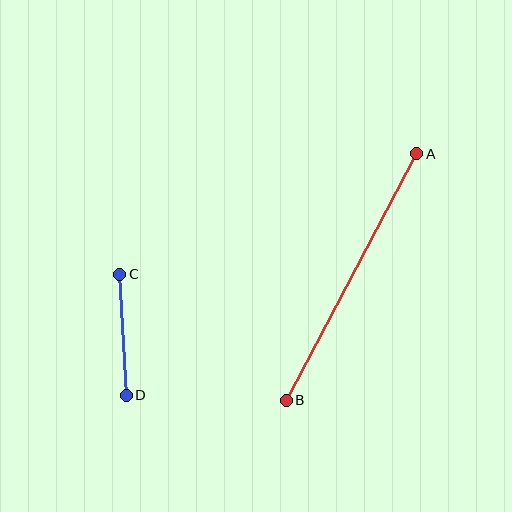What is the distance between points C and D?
The distance is approximately 121 pixels.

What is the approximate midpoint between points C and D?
The midpoint is at approximately (123, 335) pixels.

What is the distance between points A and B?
The distance is approximately 279 pixels.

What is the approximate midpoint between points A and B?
The midpoint is at approximately (352, 277) pixels.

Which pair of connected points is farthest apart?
Points A and B are farthest apart.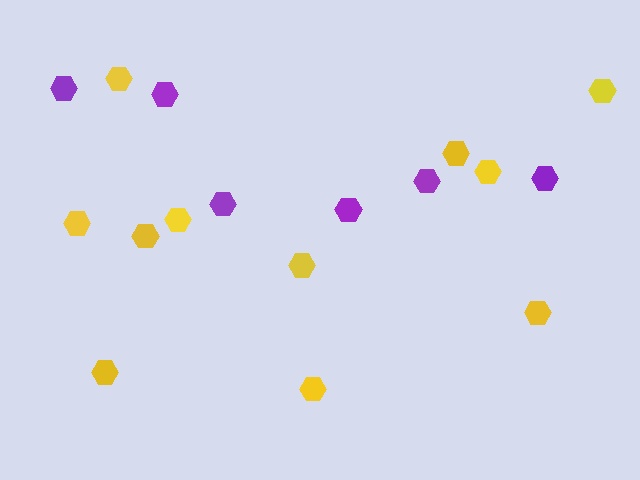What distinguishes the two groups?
There are 2 groups: one group of purple hexagons (6) and one group of yellow hexagons (11).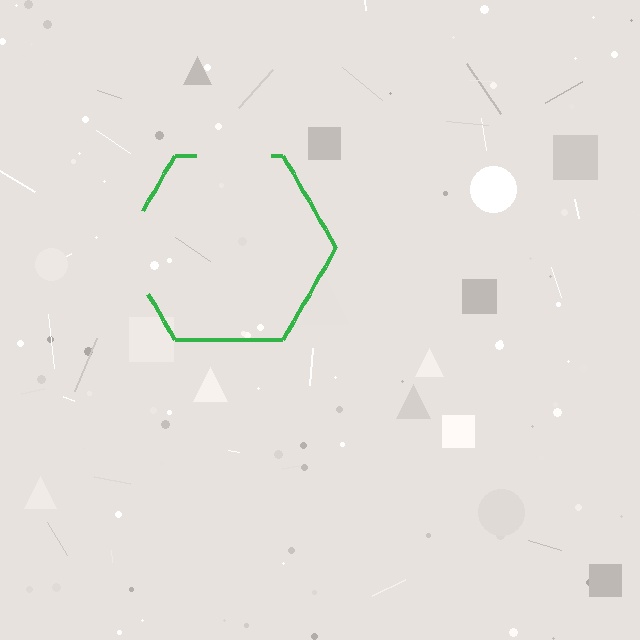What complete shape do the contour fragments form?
The contour fragments form a hexagon.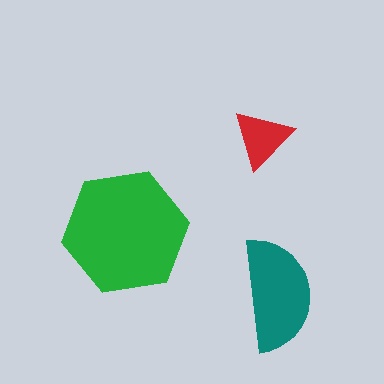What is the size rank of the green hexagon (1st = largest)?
1st.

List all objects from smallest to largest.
The red triangle, the teal semicircle, the green hexagon.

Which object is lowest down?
The teal semicircle is bottommost.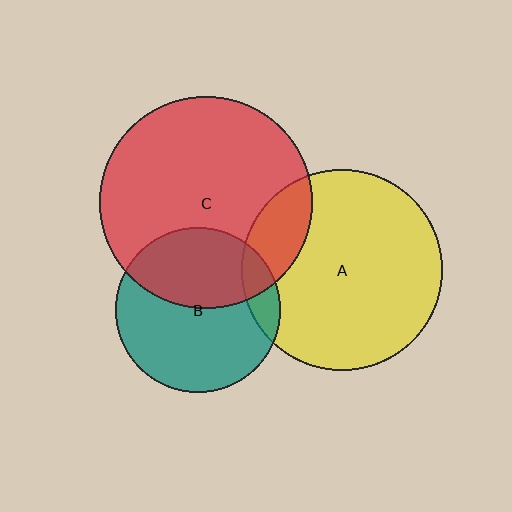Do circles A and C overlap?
Yes.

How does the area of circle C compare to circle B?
Approximately 1.7 times.